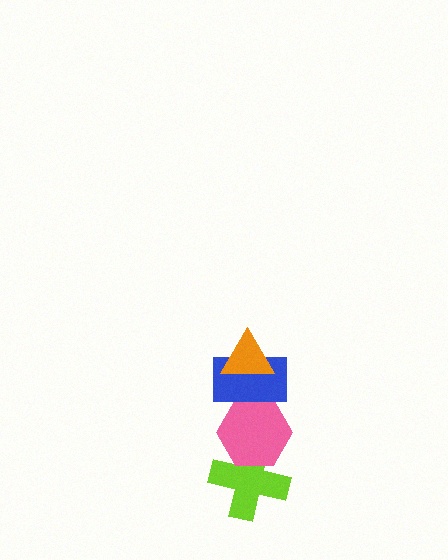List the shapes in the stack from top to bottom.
From top to bottom: the orange triangle, the blue rectangle, the pink hexagon, the lime cross.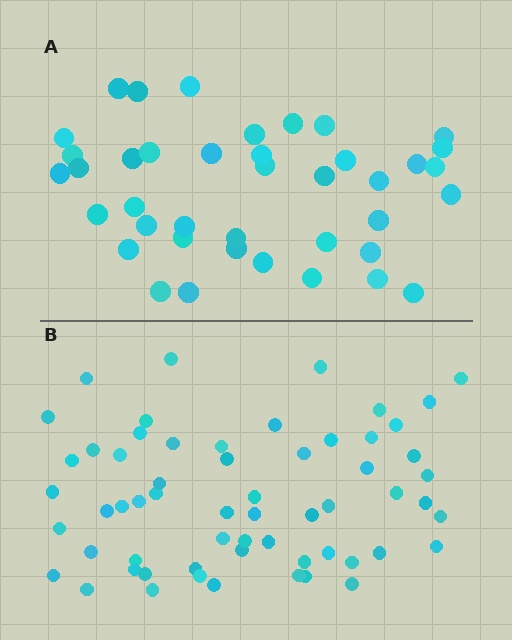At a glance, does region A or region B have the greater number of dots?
Region B (the bottom region) has more dots.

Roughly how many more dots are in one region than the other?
Region B has approximately 20 more dots than region A.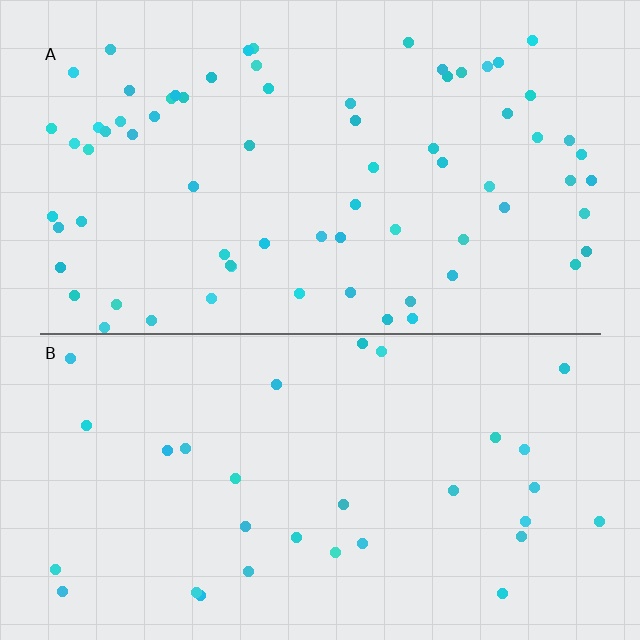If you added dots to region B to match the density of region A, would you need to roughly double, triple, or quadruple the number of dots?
Approximately double.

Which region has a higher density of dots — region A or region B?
A (the top).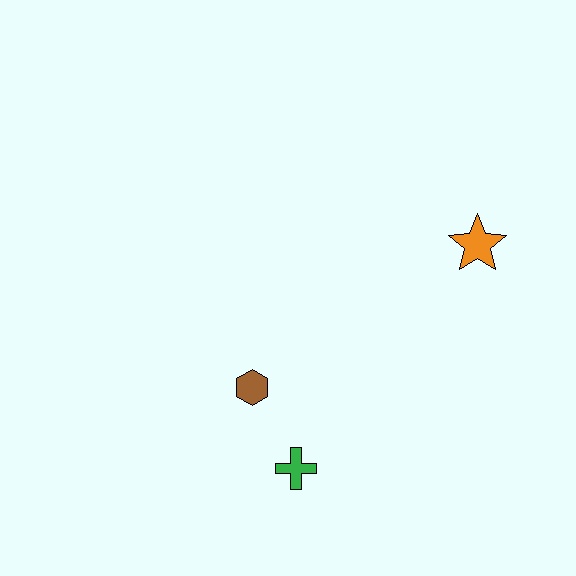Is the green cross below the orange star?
Yes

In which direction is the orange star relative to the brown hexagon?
The orange star is to the right of the brown hexagon.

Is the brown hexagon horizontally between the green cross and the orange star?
No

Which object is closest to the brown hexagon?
The green cross is closest to the brown hexagon.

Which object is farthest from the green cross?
The orange star is farthest from the green cross.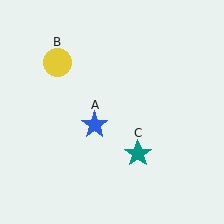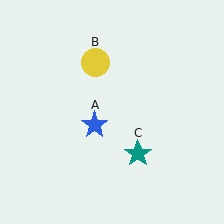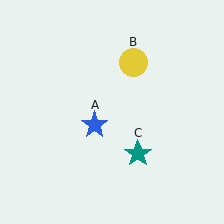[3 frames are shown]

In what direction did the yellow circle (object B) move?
The yellow circle (object B) moved right.